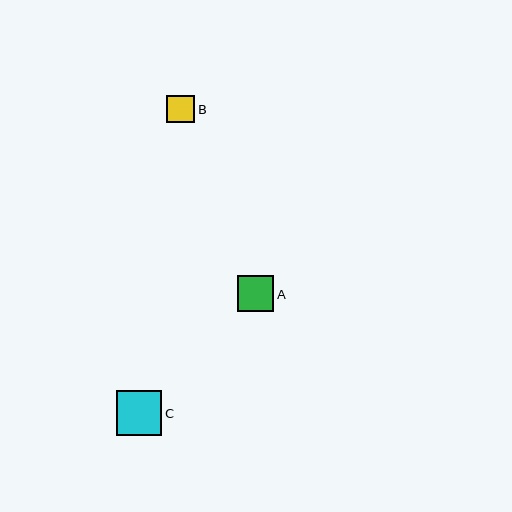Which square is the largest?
Square C is the largest with a size of approximately 45 pixels.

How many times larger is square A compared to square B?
Square A is approximately 1.3 times the size of square B.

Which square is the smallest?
Square B is the smallest with a size of approximately 28 pixels.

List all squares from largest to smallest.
From largest to smallest: C, A, B.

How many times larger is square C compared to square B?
Square C is approximately 1.6 times the size of square B.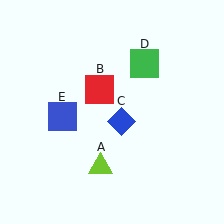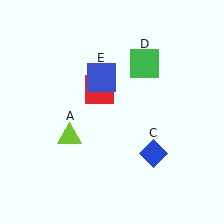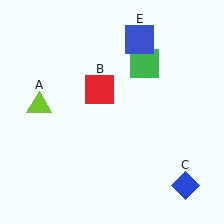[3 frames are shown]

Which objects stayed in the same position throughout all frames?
Red square (object B) and green square (object D) remained stationary.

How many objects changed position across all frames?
3 objects changed position: lime triangle (object A), blue diamond (object C), blue square (object E).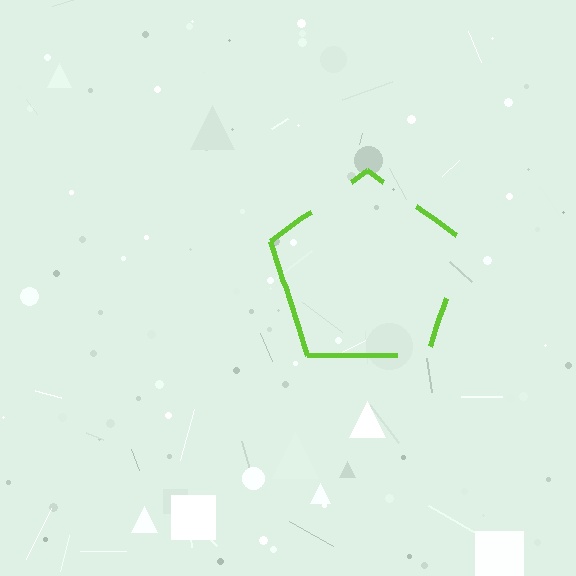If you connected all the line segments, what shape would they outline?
They would outline a pentagon.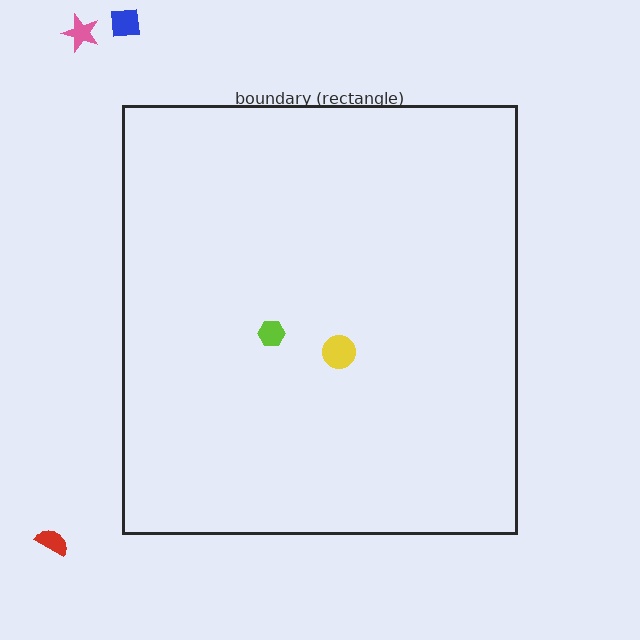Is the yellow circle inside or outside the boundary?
Inside.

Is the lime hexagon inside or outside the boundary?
Inside.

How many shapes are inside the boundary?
2 inside, 3 outside.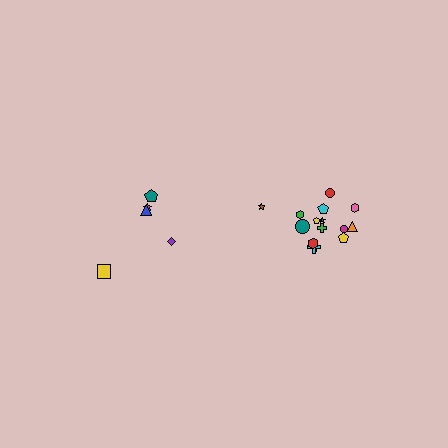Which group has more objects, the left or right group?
The right group.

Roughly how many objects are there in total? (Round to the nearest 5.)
Roughly 20 objects in total.